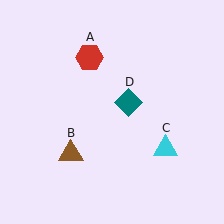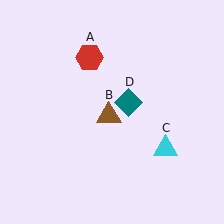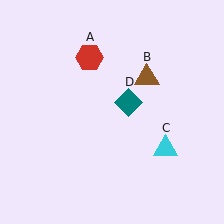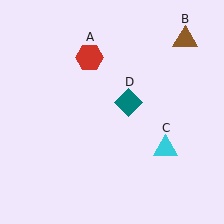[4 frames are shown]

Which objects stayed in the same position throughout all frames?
Red hexagon (object A) and cyan triangle (object C) and teal diamond (object D) remained stationary.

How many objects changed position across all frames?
1 object changed position: brown triangle (object B).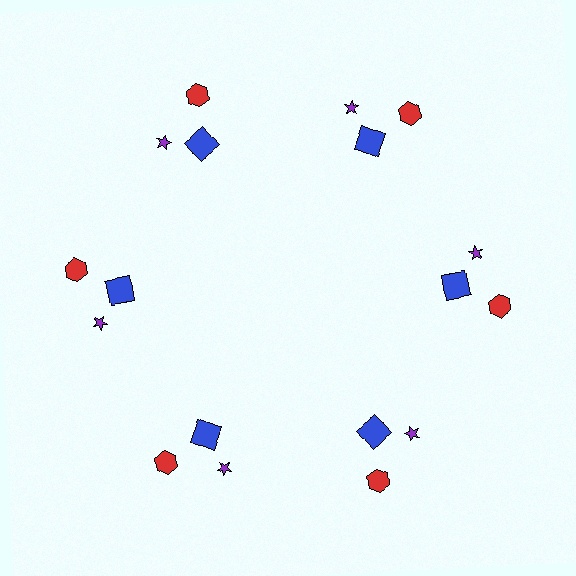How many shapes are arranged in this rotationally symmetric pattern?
There are 18 shapes, arranged in 6 groups of 3.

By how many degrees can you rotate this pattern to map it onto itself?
The pattern maps onto itself every 60 degrees of rotation.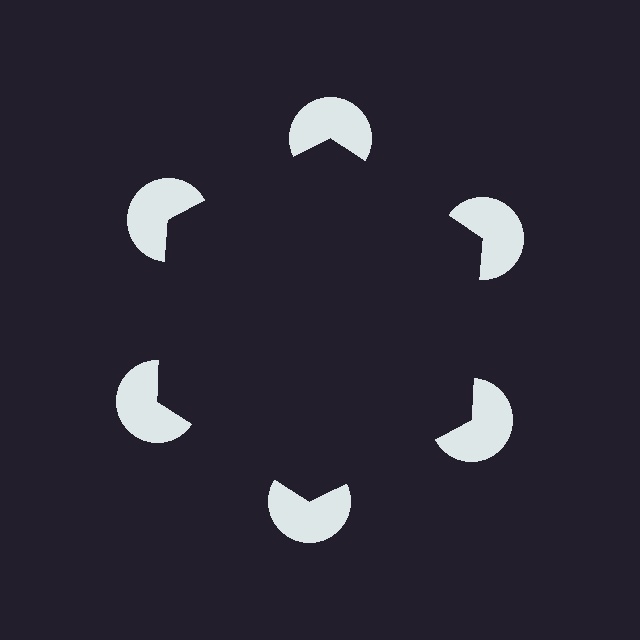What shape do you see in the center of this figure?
An illusory hexagon — its edges are inferred from the aligned wedge cuts in the pac-man discs, not physically drawn.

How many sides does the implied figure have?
6 sides.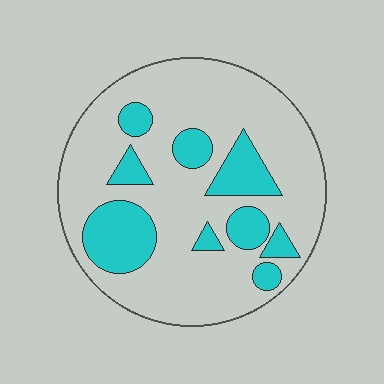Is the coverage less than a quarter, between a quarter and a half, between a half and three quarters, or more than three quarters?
Less than a quarter.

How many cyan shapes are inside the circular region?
9.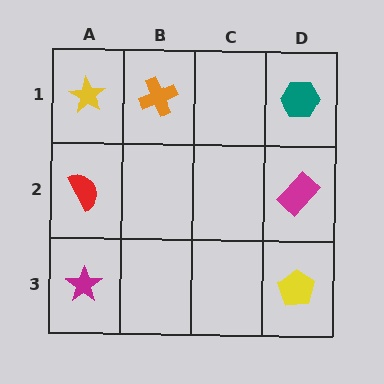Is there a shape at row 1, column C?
No, that cell is empty.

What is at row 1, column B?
An orange cross.